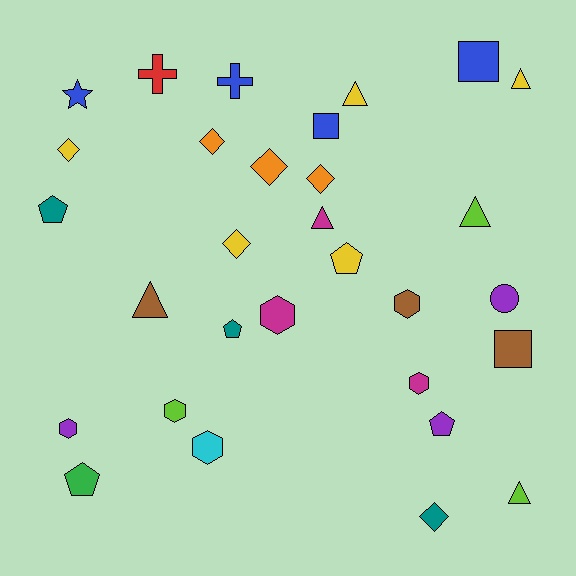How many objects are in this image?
There are 30 objects.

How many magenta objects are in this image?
There are 3 magenta objects.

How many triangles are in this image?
There are 6 triangles.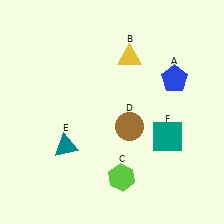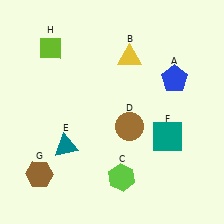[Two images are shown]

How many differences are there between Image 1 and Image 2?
There are 2 differences between the two images.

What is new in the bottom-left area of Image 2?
A brown hexagon (G) was added in the bottom-left area of Image 2.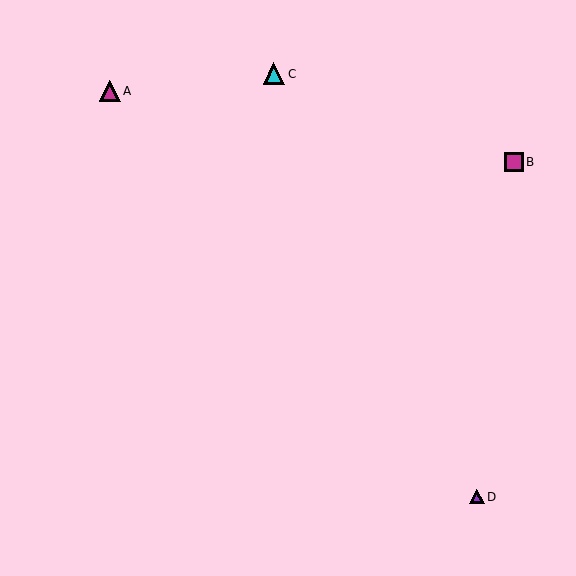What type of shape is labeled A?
Shape A is a magenta triangle.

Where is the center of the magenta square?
The center of the magenta square is at (514, 162).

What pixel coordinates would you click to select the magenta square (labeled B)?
Click at (514, 162) to select the magenta square B.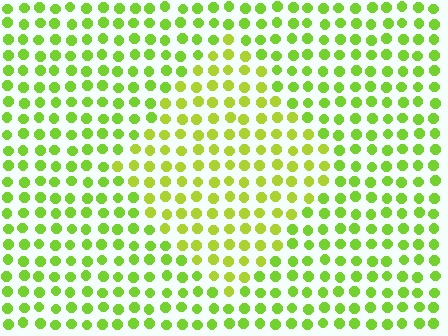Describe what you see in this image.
The image is filled with small lime elements in a uniform arrangement. A diamond-shaped region is visible where the elements are tinted to a slightly different hue, forming a subtle color boundary.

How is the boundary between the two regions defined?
The boundary is defined purely by a slight shift in hue (about 20 degrees). Spacing, size, and orientation are identical on both sides.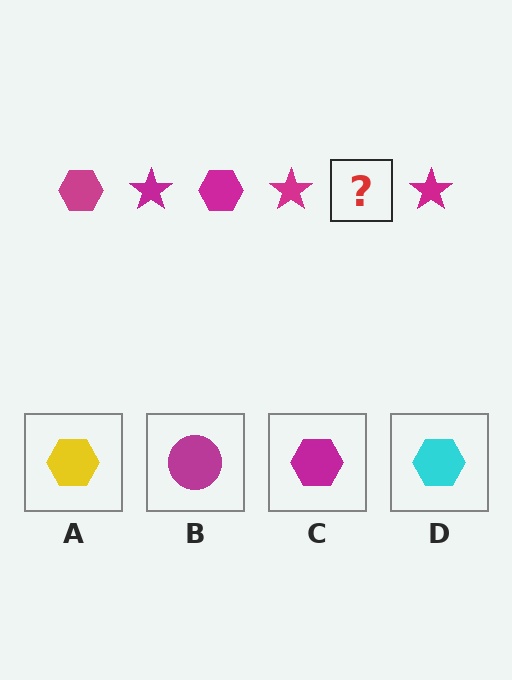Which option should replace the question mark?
Option C.